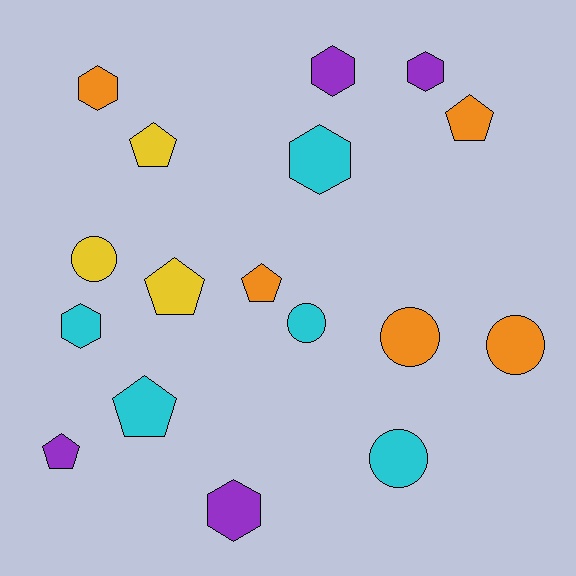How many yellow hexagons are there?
There are no yellow hexagons.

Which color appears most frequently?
Orange, with 5 objects.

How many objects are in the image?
There are 17 objects.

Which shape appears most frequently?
Pentagon, with 6 objects.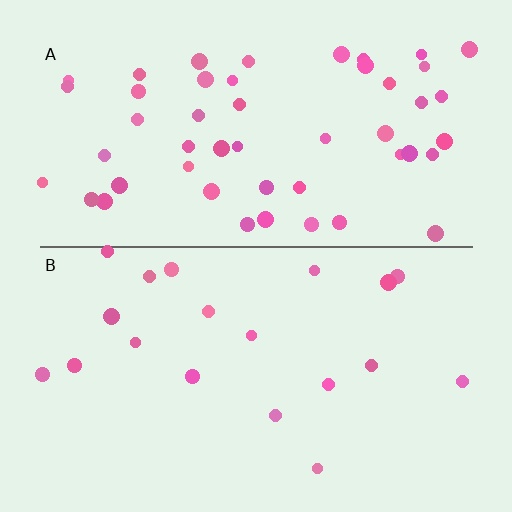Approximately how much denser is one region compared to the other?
Approximately 2.6× — region A over region B.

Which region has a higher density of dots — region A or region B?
A (the top).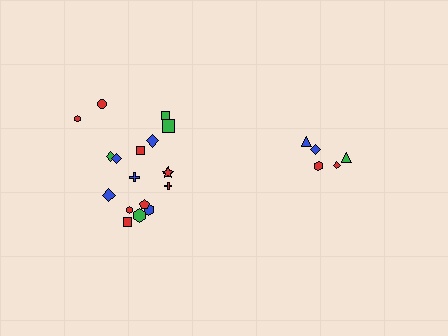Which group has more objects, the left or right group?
The left group.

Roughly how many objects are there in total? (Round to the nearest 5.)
Roughly 25 objects in total.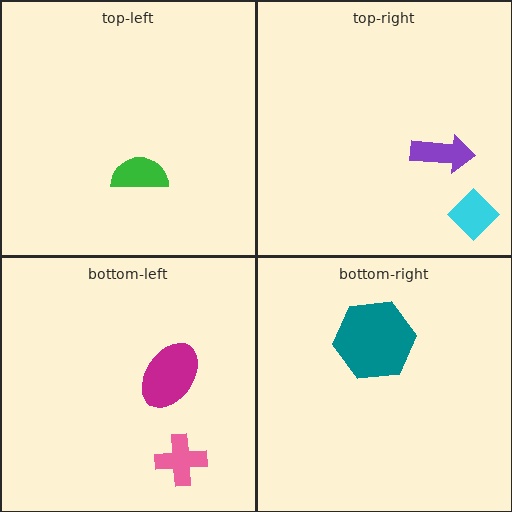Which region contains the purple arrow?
The top-right region.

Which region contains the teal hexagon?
The bottom-right region.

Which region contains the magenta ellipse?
The bottom-left region.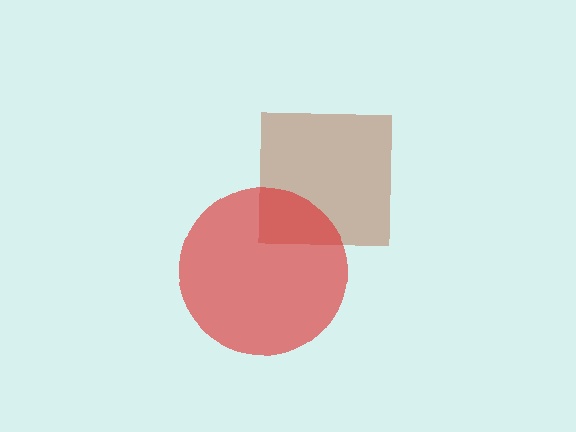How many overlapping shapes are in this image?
There are 2 overlapping shapes in the image.